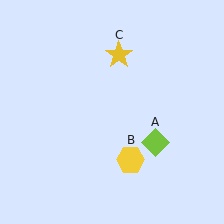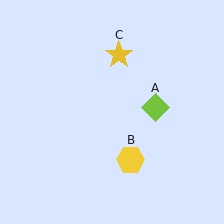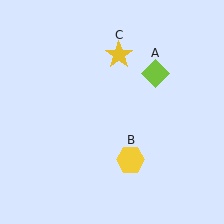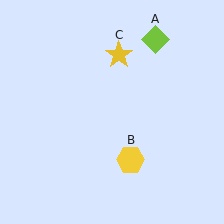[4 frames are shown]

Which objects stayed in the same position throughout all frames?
Yellow hexagon (object B) and yellow star (object C) remained stationary.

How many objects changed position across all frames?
1 object changed position: lime diamond (object A).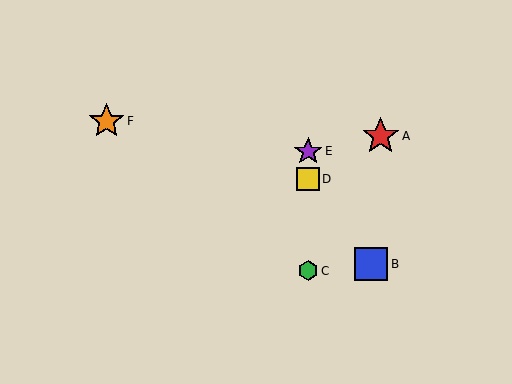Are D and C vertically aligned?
Yes, both are at x≈308.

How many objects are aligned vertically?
3 objects (C, D, E) are aligned vertically.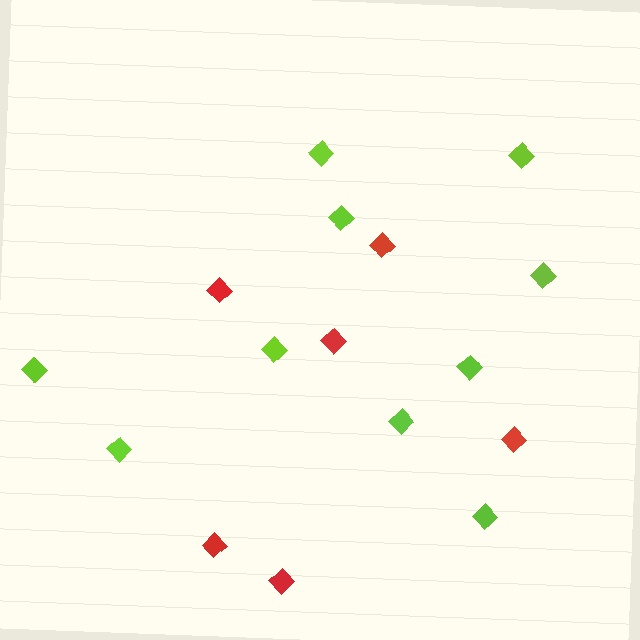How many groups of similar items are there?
There are 2 groups: one group of lime diamonds (10) and one group of red diamonds (6).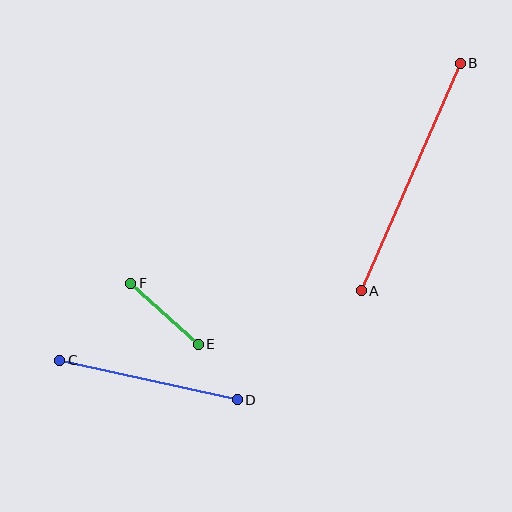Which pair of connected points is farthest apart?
Points A and B are farthest apart.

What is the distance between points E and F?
The distance is approximately 91 pixels.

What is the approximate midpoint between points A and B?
The midpoint is at approximately (411, 177) pixels.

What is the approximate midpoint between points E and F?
The midpoint is at approximately (165, 314) pixels.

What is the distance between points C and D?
The distance is approximately 182 pixels.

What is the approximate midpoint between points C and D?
The midpoint is at approximately (148, 380) pixels.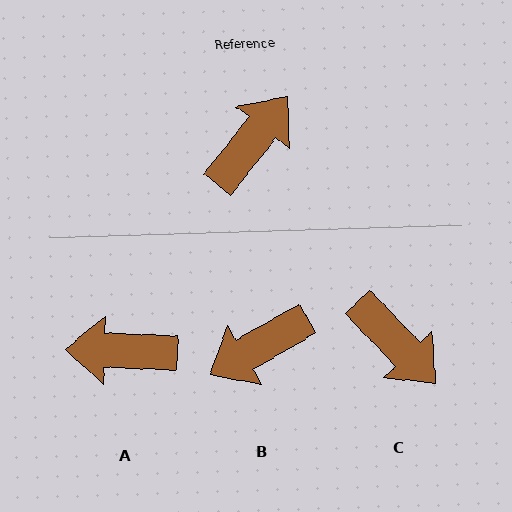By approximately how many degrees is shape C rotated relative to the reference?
Approximately 98 degrees clockwise.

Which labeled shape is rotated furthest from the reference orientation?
B, about 158 degrees away.